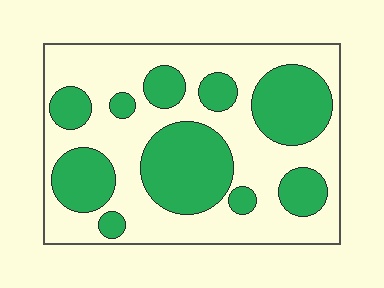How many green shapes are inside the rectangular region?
10.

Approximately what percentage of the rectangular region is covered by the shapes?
Approximately 40%.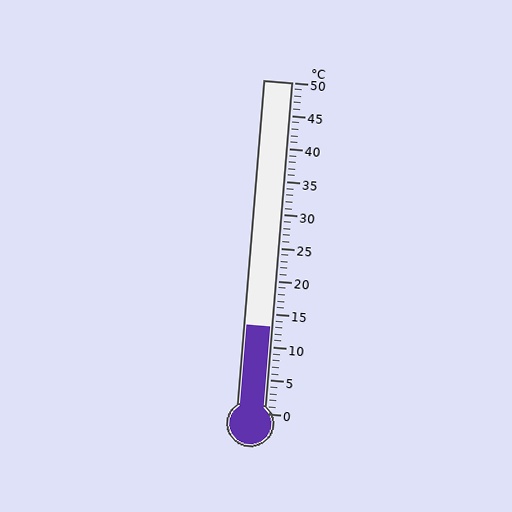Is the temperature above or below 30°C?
The temperature is below 30°C.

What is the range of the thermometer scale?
The thermometer scale ranges from 0°C to 50°C.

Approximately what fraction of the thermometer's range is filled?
The thermometer is filled to approximately 25% of its range.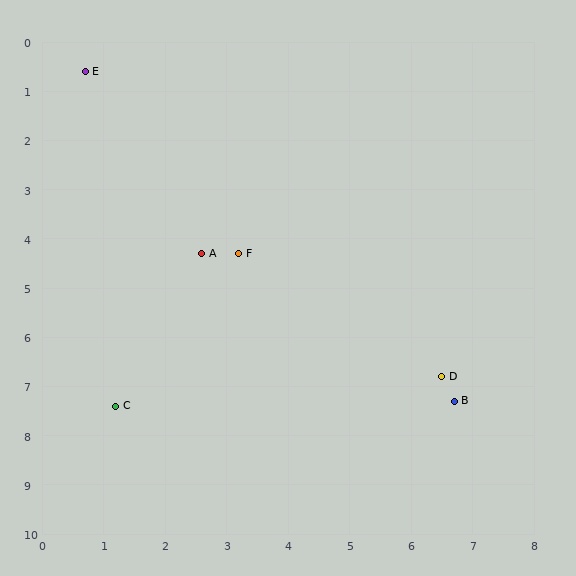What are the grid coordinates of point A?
Point A is at approximately (2.6, 4.3).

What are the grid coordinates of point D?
Point D is at approximately (6.5, 6.8).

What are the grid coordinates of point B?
Point B is at approximately (6.7, 7.3).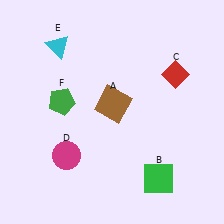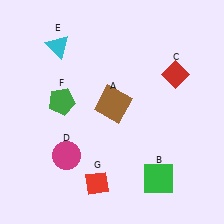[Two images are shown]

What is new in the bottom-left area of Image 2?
A red diamond (G) was added in the bottom-left area of Image 2.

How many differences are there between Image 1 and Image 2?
There is 1 difference between the two images.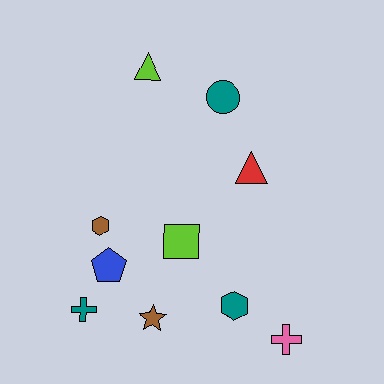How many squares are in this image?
There is 1 square.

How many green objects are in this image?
There are no green objects.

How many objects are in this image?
There are 10 objects.